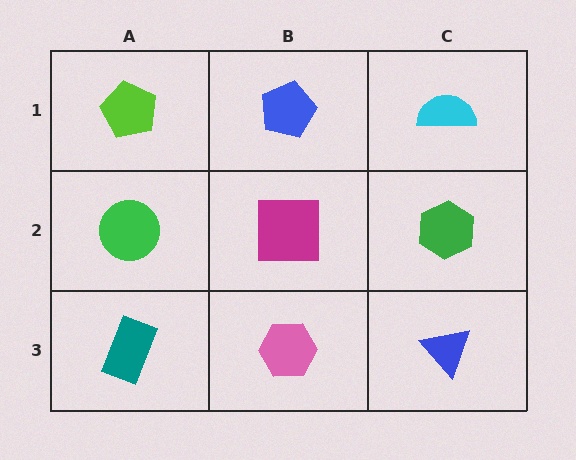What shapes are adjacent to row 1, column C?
A green hexagon (row 2, column C), a blue pentagon (row 1, column B).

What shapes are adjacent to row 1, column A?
A green circle (row 2, column A), a blue pentagon (row 1, column B).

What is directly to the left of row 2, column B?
A green circle.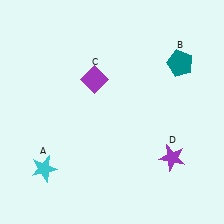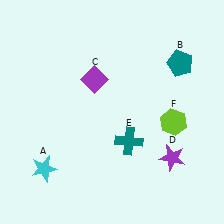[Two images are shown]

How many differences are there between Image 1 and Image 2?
There are 2 differences between the two images.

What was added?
A teal cross (E), a lime hexagon (F) were added in Image 2.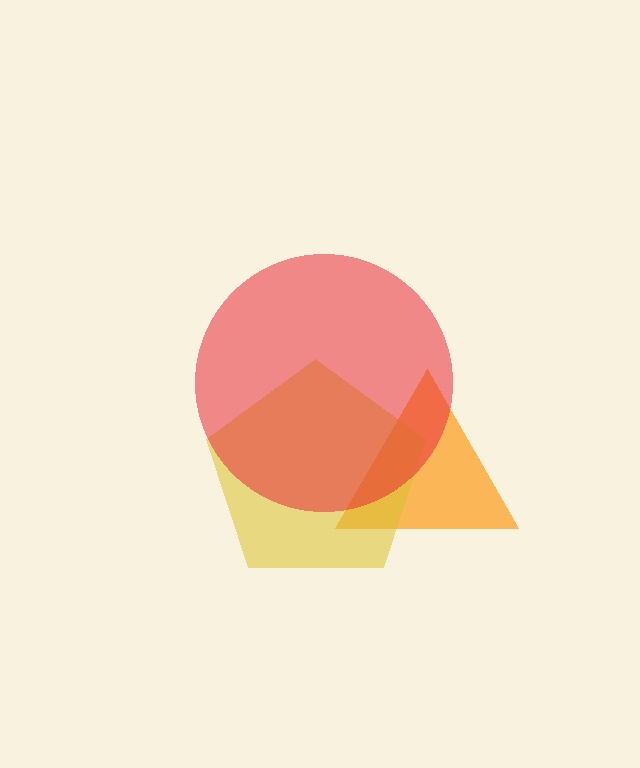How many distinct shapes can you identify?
There are 3 distinct shapes: an orange triangle, a yellow pentagon, a red circle.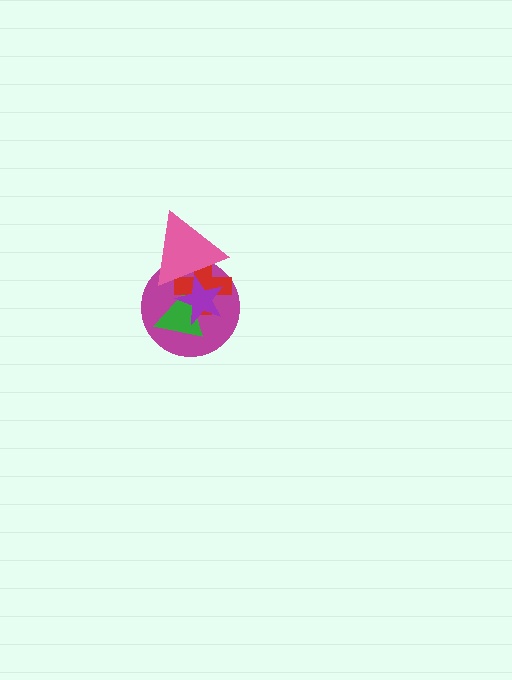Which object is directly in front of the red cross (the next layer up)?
The purple star is directly in front of the red cross.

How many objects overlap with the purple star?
4 objects overlap with the purple star.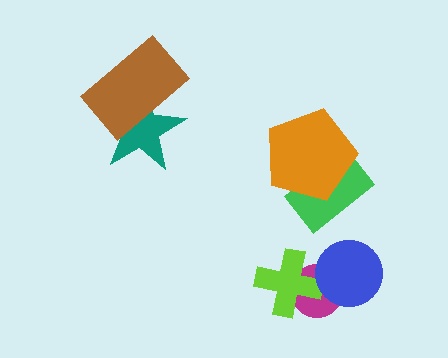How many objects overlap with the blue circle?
1 object overlaps with the blue circle.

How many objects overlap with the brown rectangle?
1 object overlaps with the brown rectangle.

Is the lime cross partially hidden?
No, no other shape covers it.